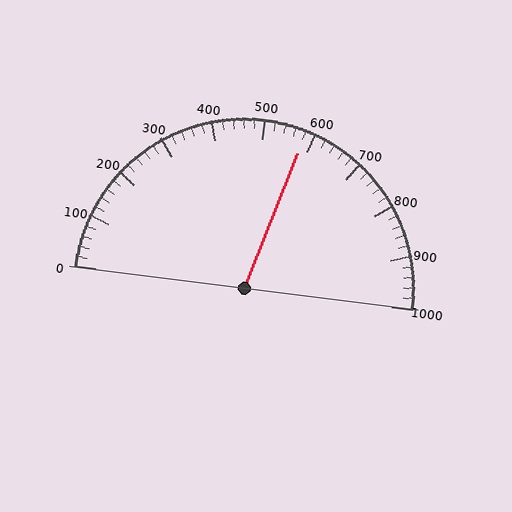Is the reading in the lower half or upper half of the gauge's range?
The reading is in the upper half of the range (0 to 1000).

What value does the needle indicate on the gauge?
The needle indicates approximately 580.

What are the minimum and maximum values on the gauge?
The gauge ranges from 0 to 1000.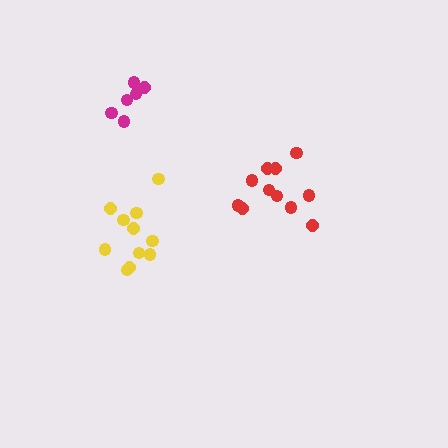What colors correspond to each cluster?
The clusters are colored: magenta, yellow, red.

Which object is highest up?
The magenta cluster is topmost.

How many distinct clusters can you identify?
There are 3 distinct clusters.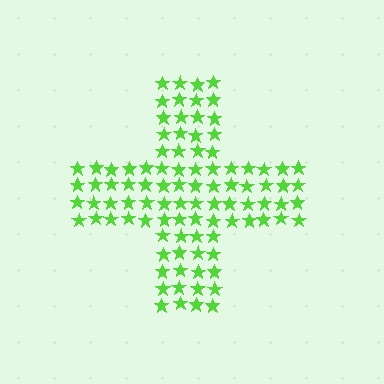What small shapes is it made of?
It is made of small stars.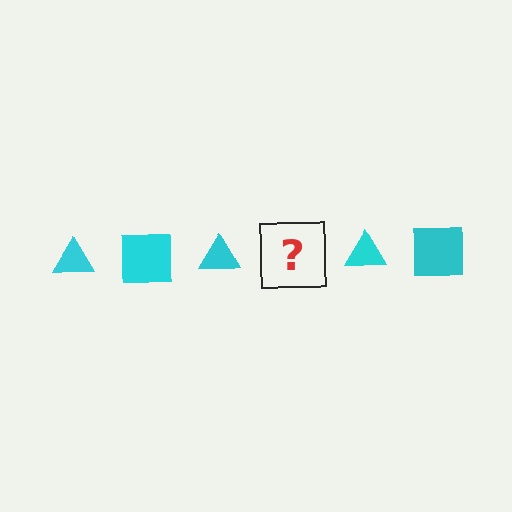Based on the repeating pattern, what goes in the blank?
The blank should be a cyan square.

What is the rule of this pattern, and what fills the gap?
The rule is that the pattern cycles through triangle, square shapes in cyan. The gap should be filled with a cyan square.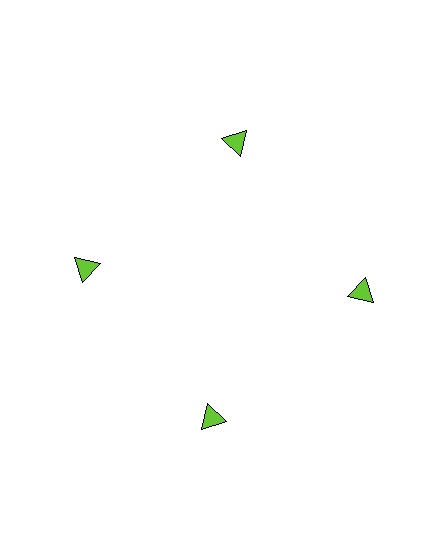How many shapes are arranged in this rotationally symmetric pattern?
There are 4 shapes, arranged in 4 groups of 1.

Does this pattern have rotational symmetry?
Yes, this pattern has 4-fold rotational symmetry. It looks the same after rotating 90 degrees around the center.